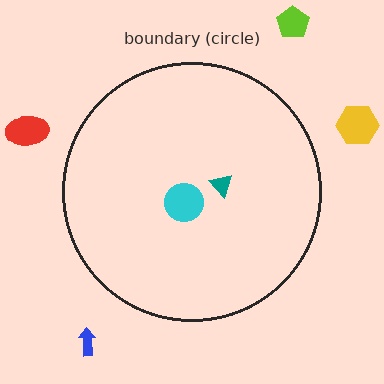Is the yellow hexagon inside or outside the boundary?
Outside.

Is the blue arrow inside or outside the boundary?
Outside.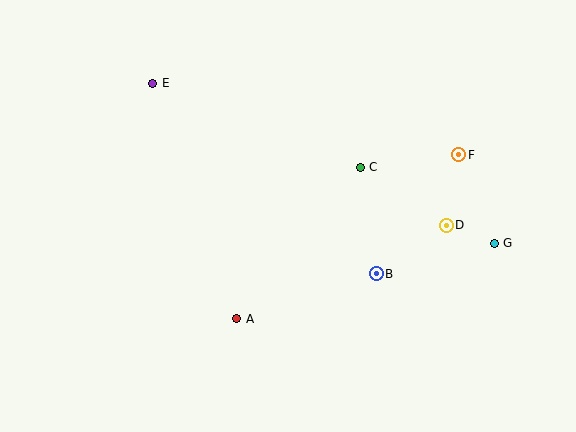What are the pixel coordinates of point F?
Point F is at (459, 155).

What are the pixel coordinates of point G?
Point G is at (494, 243).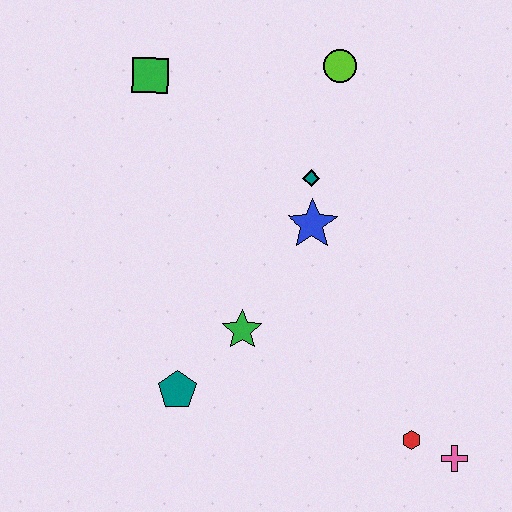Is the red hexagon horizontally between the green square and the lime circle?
No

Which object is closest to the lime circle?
The teal diamond is closest to the lime circle.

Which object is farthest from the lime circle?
The pink cross is farthest from the lime circle.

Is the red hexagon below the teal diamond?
Yes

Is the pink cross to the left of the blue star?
No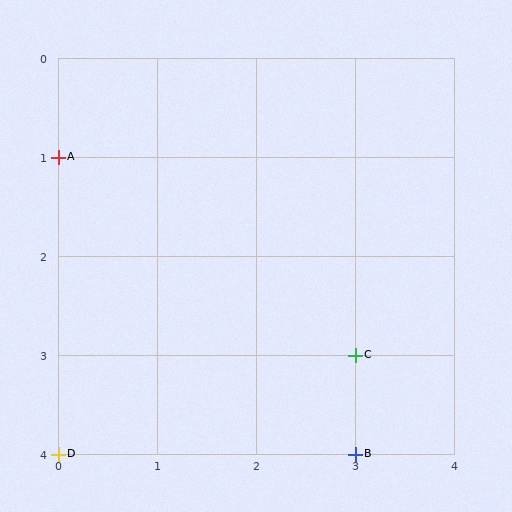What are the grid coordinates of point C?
Point C is at grid coordinates (3, 3).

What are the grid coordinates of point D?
Point D is at grid coordinates (0, 4).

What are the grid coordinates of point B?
Point B is at grid coordinates (3, 4).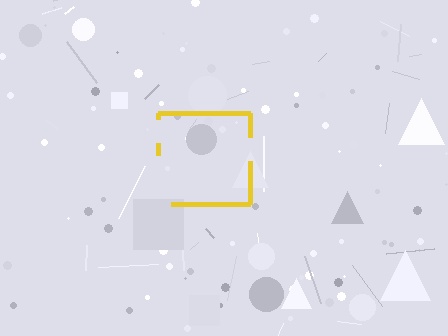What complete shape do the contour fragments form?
The contour fragments form a square.